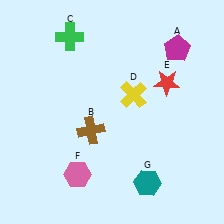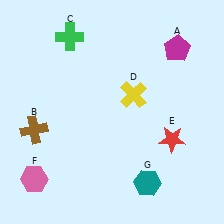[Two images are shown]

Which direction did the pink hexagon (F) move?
The pink hexagon (F) moved left.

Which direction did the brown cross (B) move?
The brown cross (B) moved left.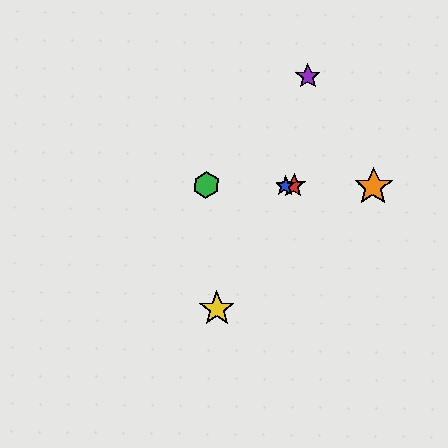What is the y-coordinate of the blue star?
The blue star is at y≈186.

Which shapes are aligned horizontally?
The red star, the blue star, the green hexagon, the orange star are aligned horizontally.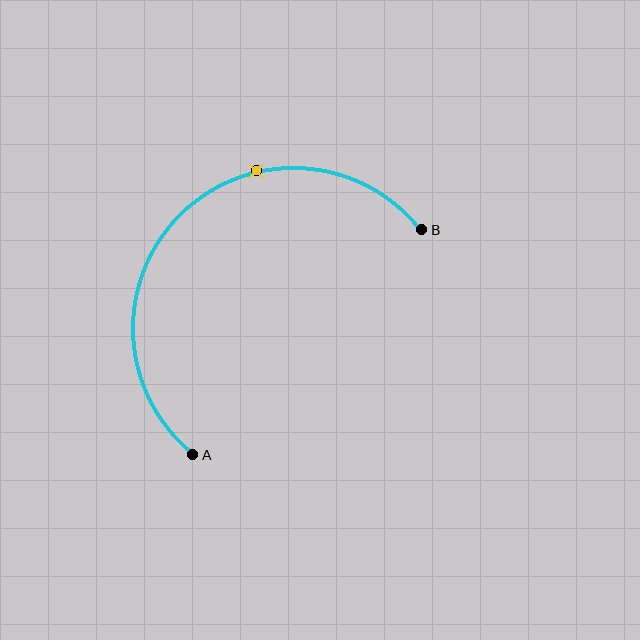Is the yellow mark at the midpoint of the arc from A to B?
No. The yellow mark lies on the arc but is closer to endpoint B. The arc midpoint would be at the point on the curve equidistant along the arc from both A and B.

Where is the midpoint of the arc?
The arc midpoint is the point on the curve farthest from the straight line joining A and B. It sits above and to the left of that line.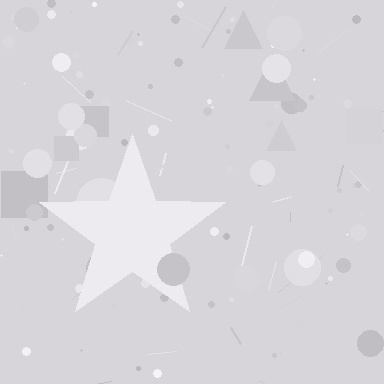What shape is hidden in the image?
A star is hidden in the image.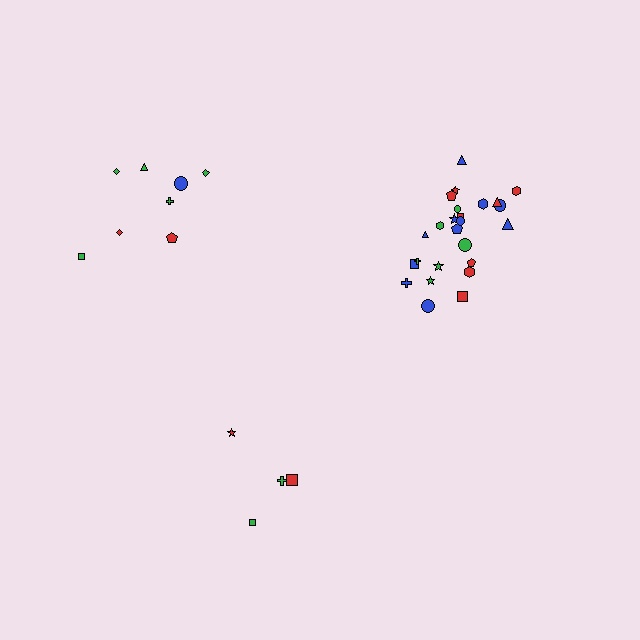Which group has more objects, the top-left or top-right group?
The top-right group.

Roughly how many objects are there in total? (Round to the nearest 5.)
Roughly 35 objects in total.